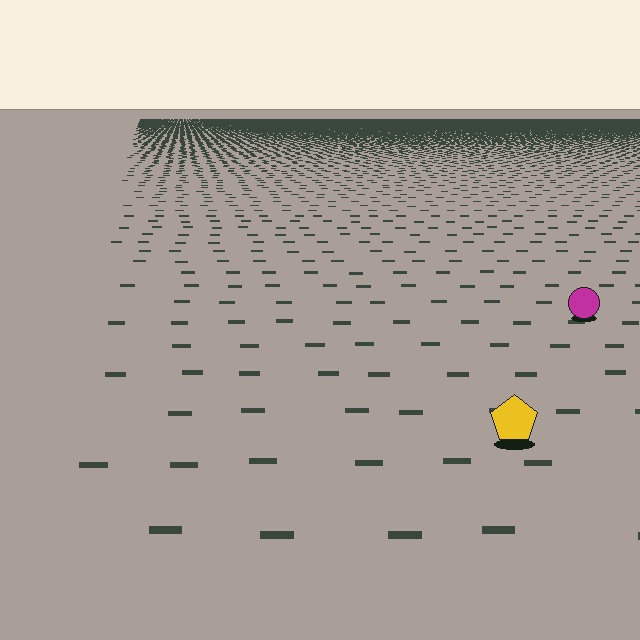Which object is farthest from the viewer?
The magenta circle is farthest from the viewer. It appears smaller and the ground texture around it is denser.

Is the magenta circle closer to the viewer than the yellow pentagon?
No. The yellow pentagon is closer — you can tell from the texture gradient: the ground texture is coarser near it.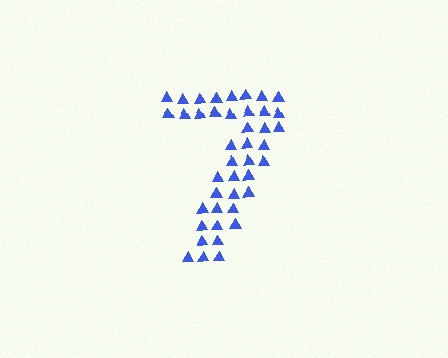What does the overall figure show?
The overall figure shows the digit 7.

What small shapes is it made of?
It is made of small triangles.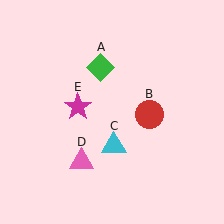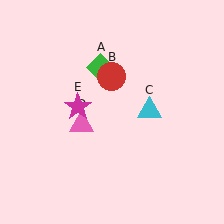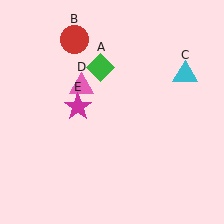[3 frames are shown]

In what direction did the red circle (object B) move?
The red circle (object B) moved up and to the left.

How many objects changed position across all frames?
3 objects changed position: red circle (object B), cyan triangle (object C), pink triangle (object D).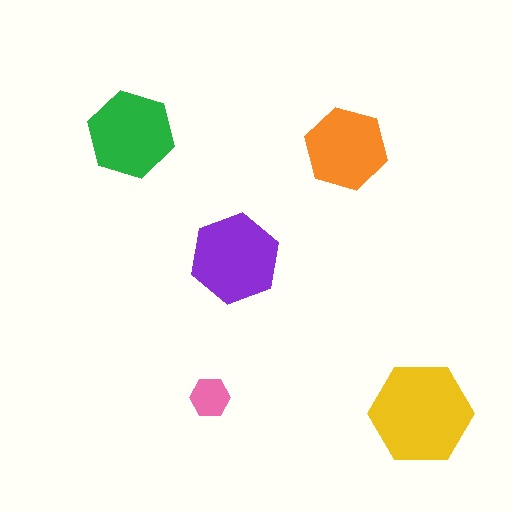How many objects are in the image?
There are 5 objects in the image.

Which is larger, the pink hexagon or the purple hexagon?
The purple one.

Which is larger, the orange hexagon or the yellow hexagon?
The yellow one.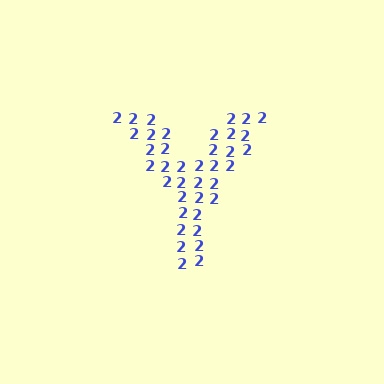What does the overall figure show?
The overall figure shows the letter Y.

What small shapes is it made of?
It is made of small digit 2's.